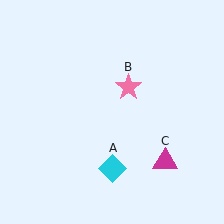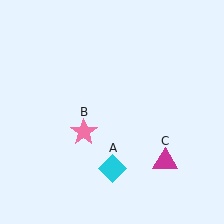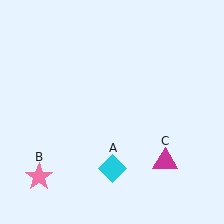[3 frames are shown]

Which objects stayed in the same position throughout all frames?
Cyan diamond (object A) and magenta triangle (object C) remained stationary.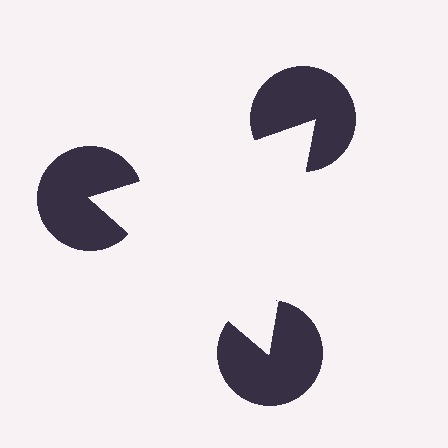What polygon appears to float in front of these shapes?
An illusory triangle — its edges are inferred from the aligned wedge cuts in the pac-man discs, not physically drawn.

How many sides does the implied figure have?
3 sides.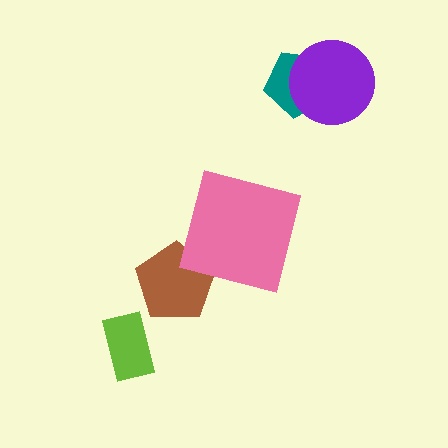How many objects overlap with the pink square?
1 object overlaps with the pink square.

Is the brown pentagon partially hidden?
Yes, it is partially covered by another shape.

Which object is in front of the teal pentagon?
The purple circle is in front of the teal pentagon.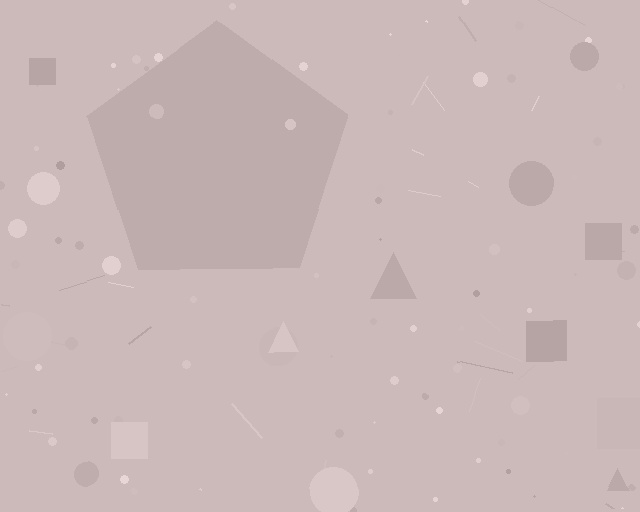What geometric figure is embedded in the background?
A pentagon is embedded in the background.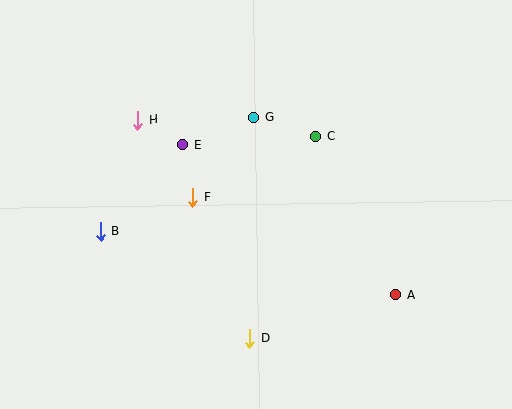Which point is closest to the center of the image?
Point F at (193, 197) is closest to the center.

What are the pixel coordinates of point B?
Point B is at (101, 232).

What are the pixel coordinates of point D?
Point D is at (250, 338).